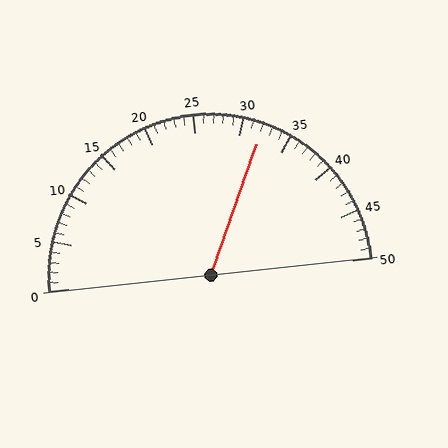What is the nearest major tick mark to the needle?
The nearest major tick mark is 30.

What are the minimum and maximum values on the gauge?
The gauge ranges from 0 to 50.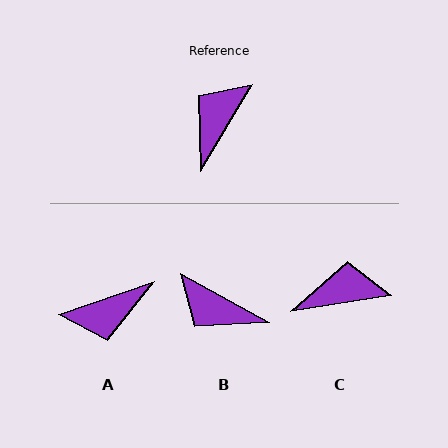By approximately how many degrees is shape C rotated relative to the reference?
Approximately 49 degrees clockwise.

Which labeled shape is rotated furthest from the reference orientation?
A, about 140 degrees away.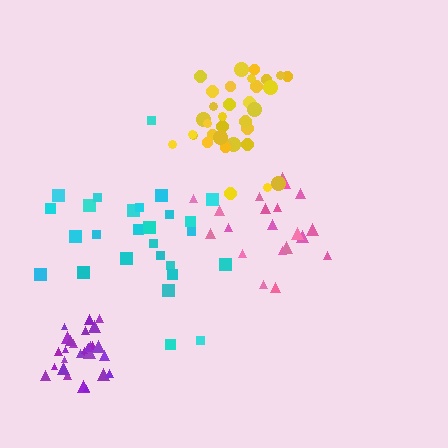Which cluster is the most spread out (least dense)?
Pink.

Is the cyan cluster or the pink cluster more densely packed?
Cyan.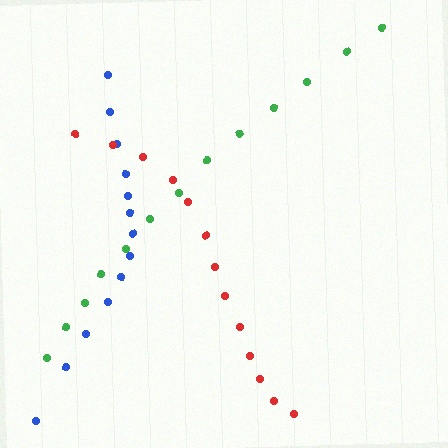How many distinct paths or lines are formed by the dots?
There are 3 distinct paths.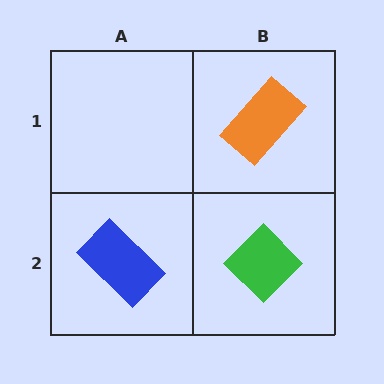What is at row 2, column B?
A green diamond.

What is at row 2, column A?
A blue rectangle.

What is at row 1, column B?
An orange rectangle.